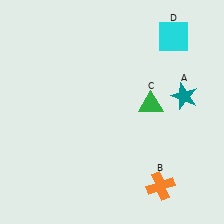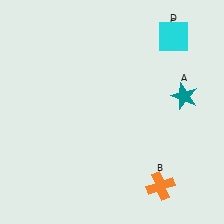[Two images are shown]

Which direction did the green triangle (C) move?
The green triangle (C) moved up.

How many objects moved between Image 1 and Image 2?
1 object moved between the two images.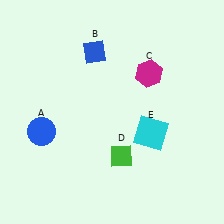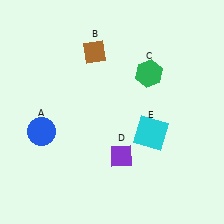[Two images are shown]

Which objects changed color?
B changed from blue to brown. C changed from magenta to green. D changed from green to purple.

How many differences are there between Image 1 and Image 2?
There are 3 differences between the two images.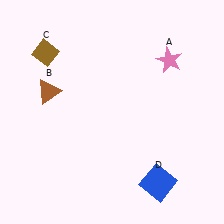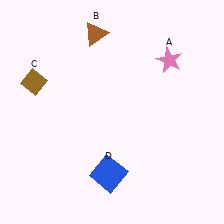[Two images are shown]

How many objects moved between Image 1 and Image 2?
3 objects moved between the two images.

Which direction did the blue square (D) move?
The blue square (D) moved left.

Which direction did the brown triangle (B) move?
The brown triangle (B) moved up.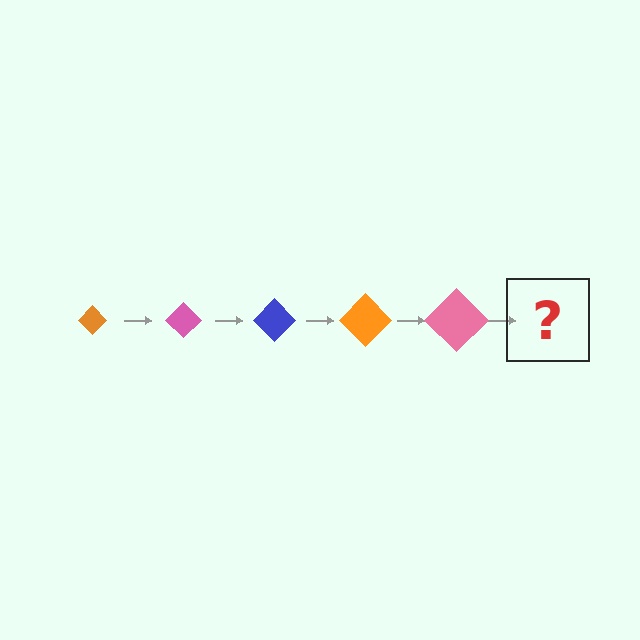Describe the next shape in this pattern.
It should be a blue diamond, larger than the previous one.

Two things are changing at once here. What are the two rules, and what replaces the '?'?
The two rules are that the diamond grows larger each step and the color cycles through orange, pink, and blue. The '?' should be a blue diamond, larger than the previous one.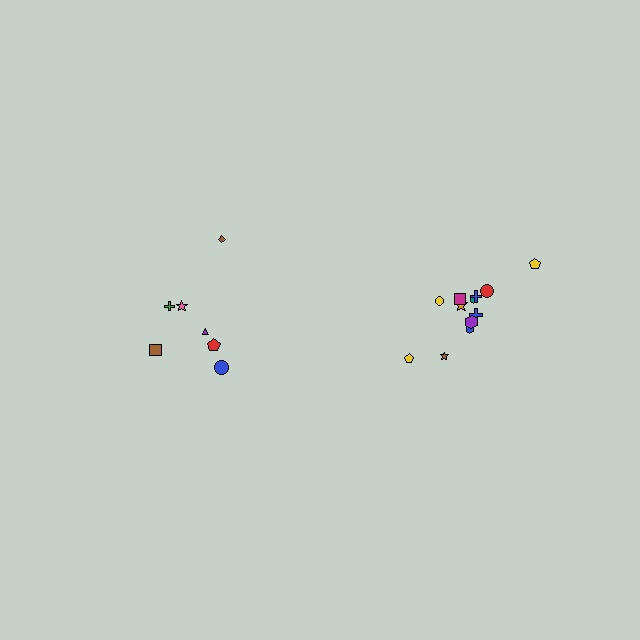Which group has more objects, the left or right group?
The right group.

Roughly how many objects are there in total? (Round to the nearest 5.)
Roughly 20 objects in total.